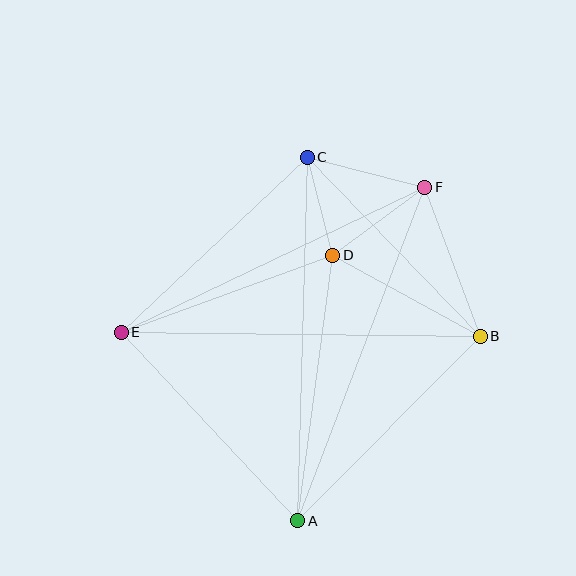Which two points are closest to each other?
Points C and D are closest to each other.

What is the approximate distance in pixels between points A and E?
The distance between A and E is approximately 258 pixels.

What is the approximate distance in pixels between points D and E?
The distance between D and E is approximately 225 pixels.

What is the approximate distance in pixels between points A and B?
The distance between A and B is approximately 260 pixels.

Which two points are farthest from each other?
Points A and C are farthest from each other.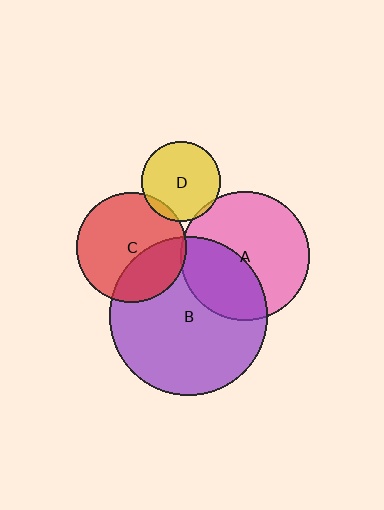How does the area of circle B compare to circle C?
Approximately 2.1 times.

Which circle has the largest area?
Circle B (purple).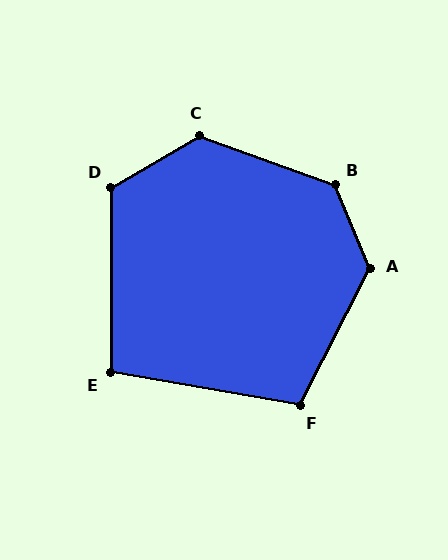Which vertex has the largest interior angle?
B, at approximately 132 degrees.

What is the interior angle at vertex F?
Approximately 107 degrees (obtuse).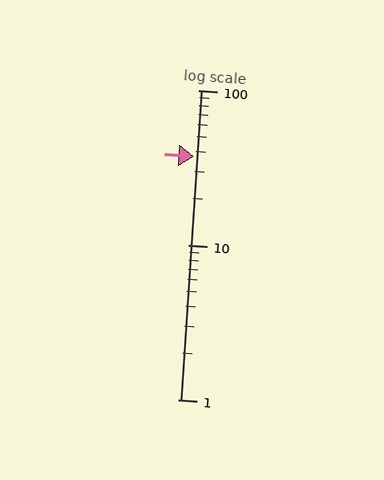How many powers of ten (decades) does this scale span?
The scale spans 2 decades, from 1 to 100.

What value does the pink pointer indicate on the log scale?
The pointer indicates approximately 37.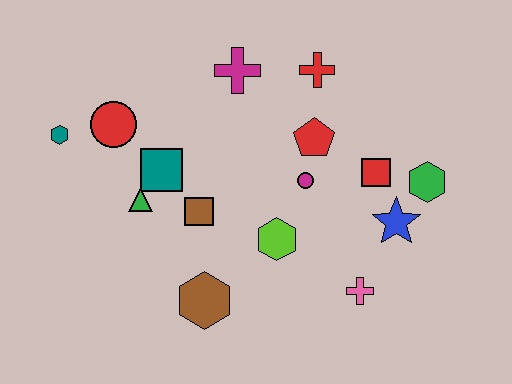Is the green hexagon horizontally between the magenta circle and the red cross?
No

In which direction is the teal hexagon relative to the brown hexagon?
The teal hexagon is above the brown hexagon.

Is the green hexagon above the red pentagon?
No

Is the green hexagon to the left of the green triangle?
No